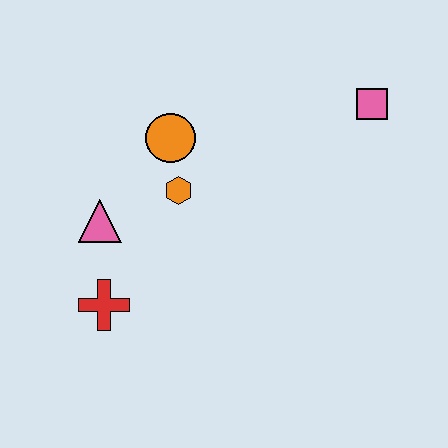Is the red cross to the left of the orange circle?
Yes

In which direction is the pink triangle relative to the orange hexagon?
The pink triangle is to the left of the orange hexagon.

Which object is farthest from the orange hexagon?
The pink square is farthest from the orange hexagon.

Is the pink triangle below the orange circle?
Yes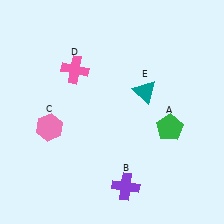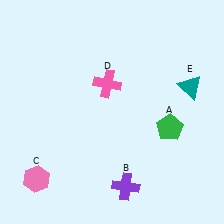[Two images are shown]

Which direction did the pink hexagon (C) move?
The pink hexagon (C) moved down.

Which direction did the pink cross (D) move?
The pink cross (D) moved right.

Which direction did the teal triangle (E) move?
The teal triangle (E) moved right.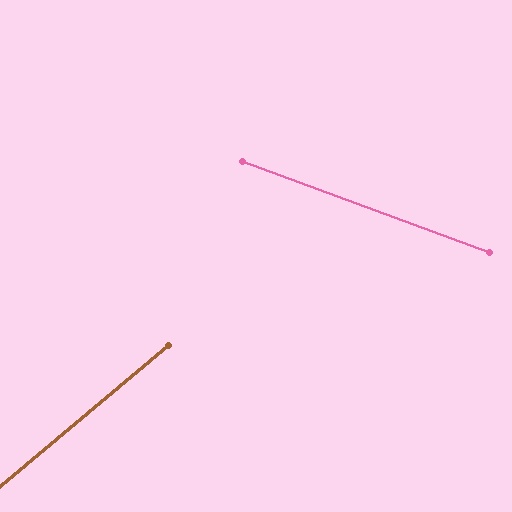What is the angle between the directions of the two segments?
Approximately 60 degrees.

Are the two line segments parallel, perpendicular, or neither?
Neither parallel nor perpendicular — they differ by about 60°.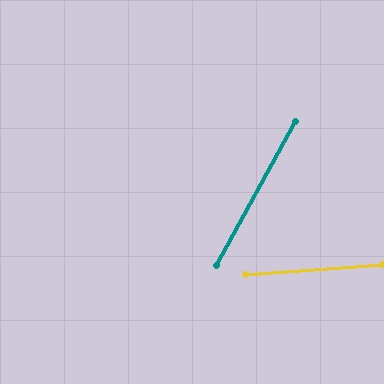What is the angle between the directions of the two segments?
Approximately 57 degrees.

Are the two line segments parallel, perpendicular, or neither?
Neither parallel nor perpendicular — they differ by about 57°.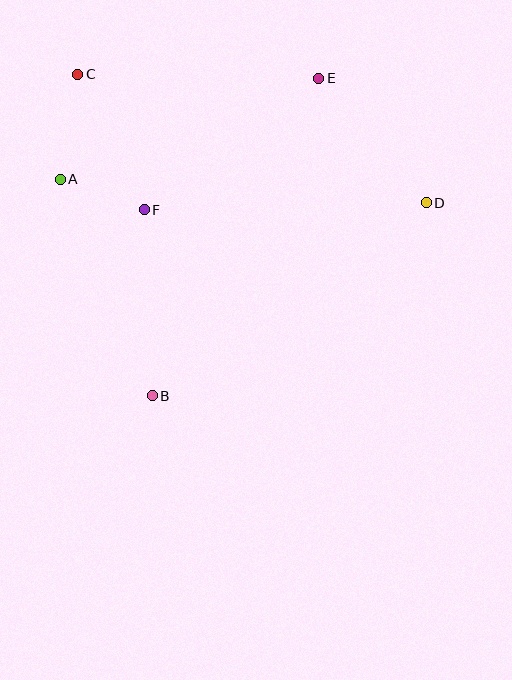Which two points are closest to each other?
Points A and F are closest to each other.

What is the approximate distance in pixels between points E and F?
The distance between E and F is approximately 218 pixels.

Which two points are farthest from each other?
Points C and D are farthest from each other.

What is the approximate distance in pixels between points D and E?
The distance between D and E is approximately 165 pixels.